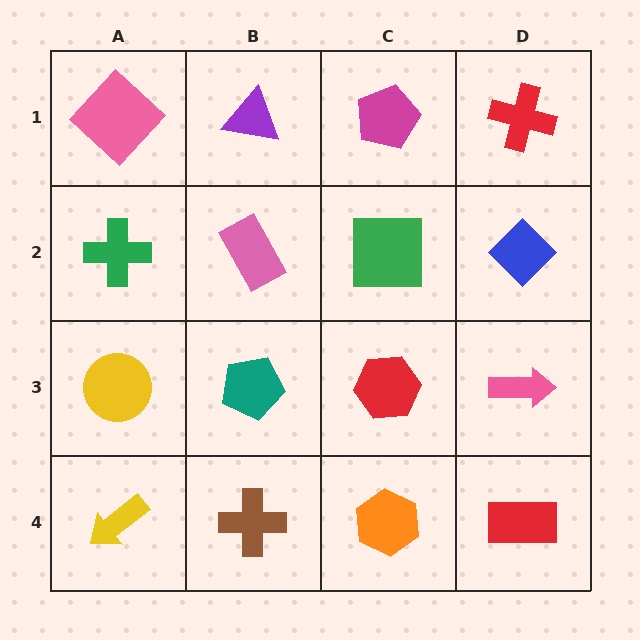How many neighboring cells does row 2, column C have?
4.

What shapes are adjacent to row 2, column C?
A magenta pentagon (row 1, column C), a red hexagon (row 3, column C), a pink rectangle (row 2, column B), a blue diamond (row 2, column D).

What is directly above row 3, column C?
A green square.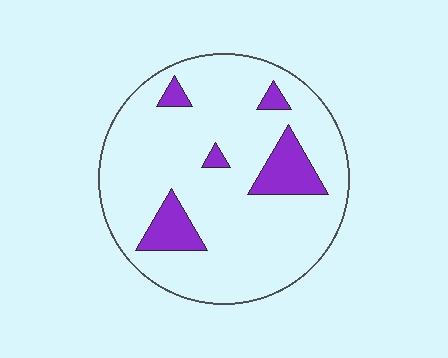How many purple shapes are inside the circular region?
5.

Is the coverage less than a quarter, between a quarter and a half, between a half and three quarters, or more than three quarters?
Less than a quarter.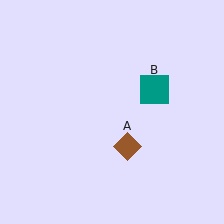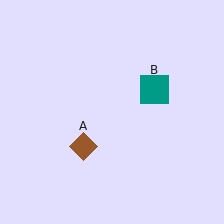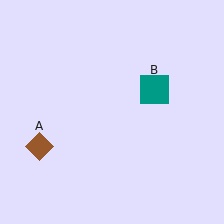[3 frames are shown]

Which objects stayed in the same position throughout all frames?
Teal square (object B) remained stationary.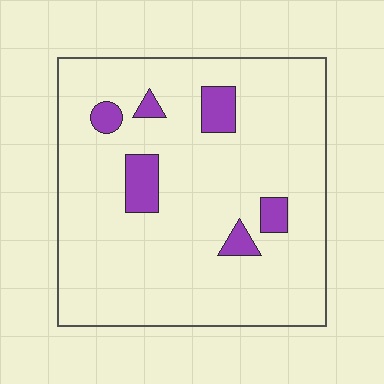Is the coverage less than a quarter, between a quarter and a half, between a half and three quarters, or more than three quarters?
Less than a quarter.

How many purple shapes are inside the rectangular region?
6.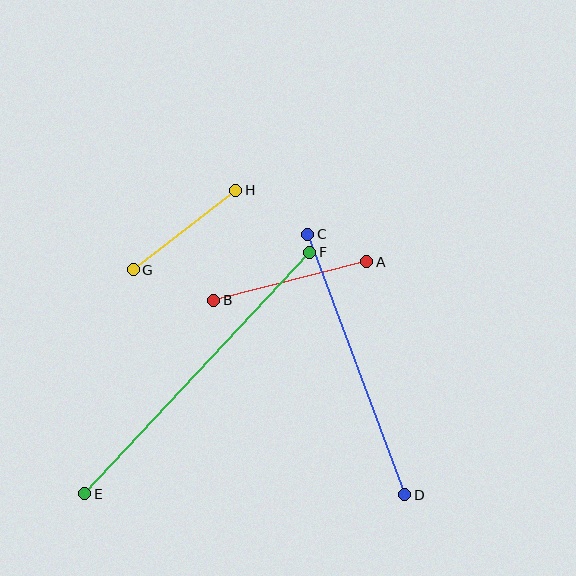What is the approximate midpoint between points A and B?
The midpoint is at approximately (290, 281) pixels.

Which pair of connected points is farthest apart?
Points E and F are farthest apart.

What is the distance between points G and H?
The distance is approximately 129 pixels.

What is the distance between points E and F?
The distance is approximately 330 pixels.